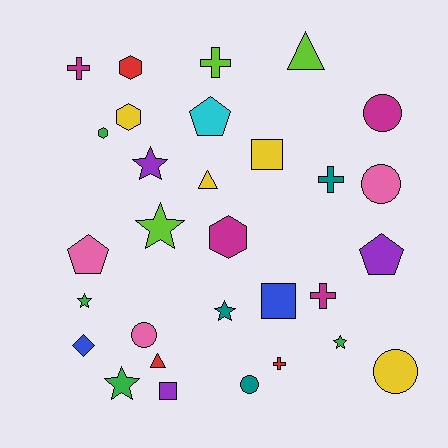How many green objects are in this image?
There are 4 green objects.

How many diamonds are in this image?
There is 1 diamond.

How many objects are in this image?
There are 30 objects.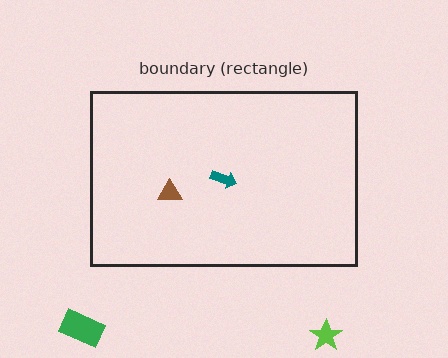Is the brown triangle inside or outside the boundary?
Inside.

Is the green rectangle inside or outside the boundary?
Outside.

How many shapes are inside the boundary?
2 inside, 2 outside.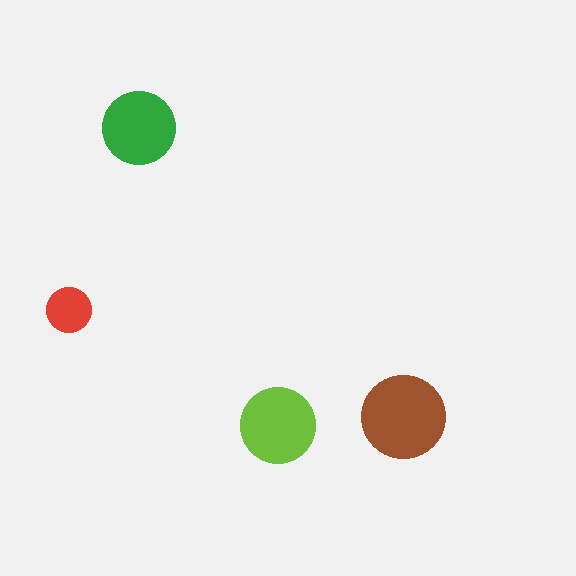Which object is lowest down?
The lime circle is bottommost.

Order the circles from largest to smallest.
the brown one, the lime one, the green one, the red one.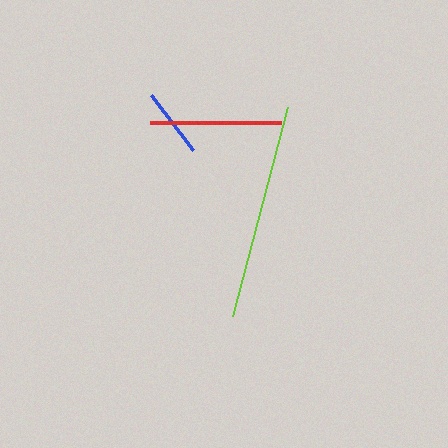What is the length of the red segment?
The red segment is approximately 131 pixels long.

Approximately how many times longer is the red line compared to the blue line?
The red line is approximately 1.9 times the length of the blue line.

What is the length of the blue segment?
The blue segment is approximately 70 pixels long.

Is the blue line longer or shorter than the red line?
The red line is longer than the blue line.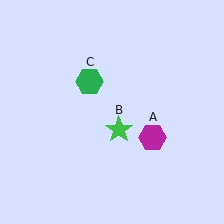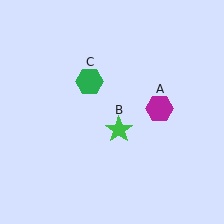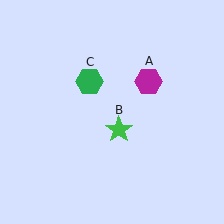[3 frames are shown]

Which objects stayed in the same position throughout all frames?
Green star (object B) and green hexagon (object C) remained stationary.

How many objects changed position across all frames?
1 object changed position: magenta hexagon (object A).